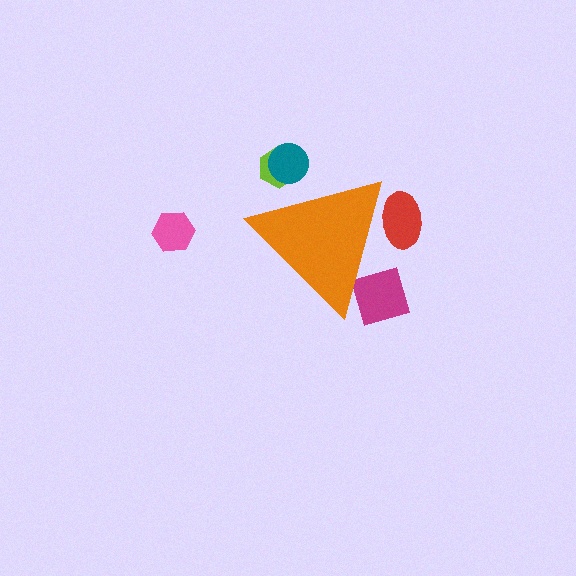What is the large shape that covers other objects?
An orange triangle.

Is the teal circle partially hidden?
Yes, the teal circle is partially hidden behind the orange triangle.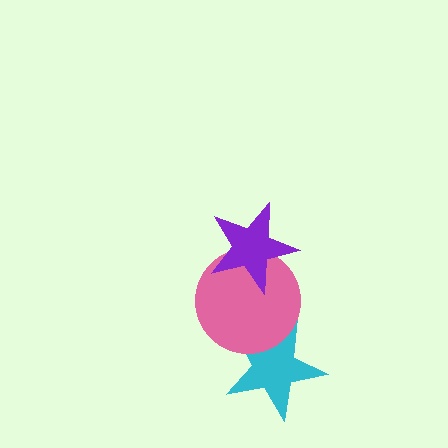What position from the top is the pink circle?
The pink circle is 2nd from the top.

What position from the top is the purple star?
The purple star is 1st from the top.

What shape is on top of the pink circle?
The purple star is on top of the pink circle.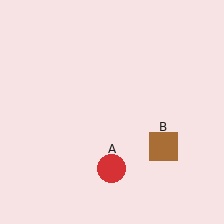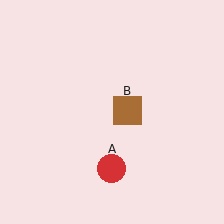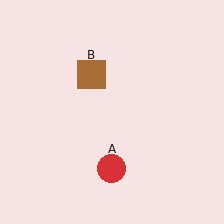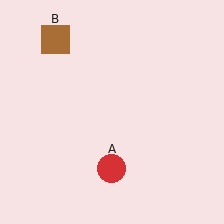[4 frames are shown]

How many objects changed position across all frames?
1 object changed position: brown square (object B).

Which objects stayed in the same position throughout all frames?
Red circle (object A) remained stationary.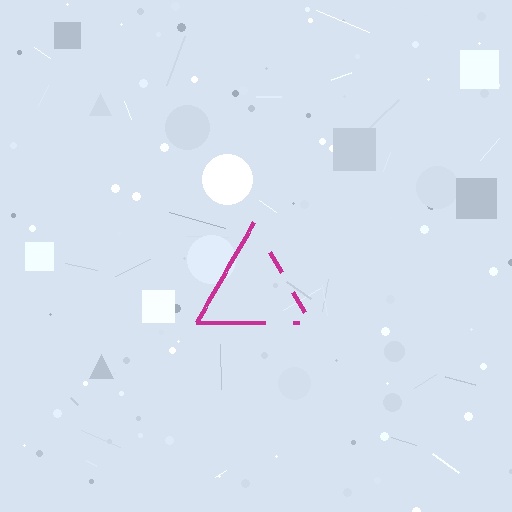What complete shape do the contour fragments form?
The contour fragments form a triangle.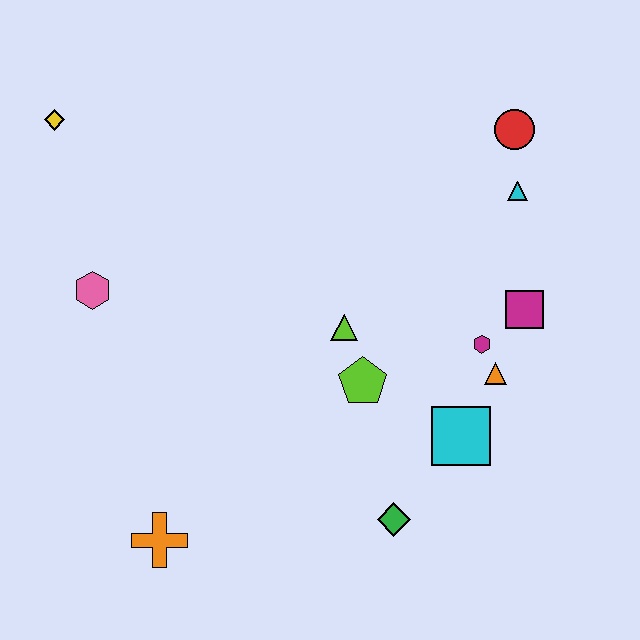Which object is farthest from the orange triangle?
The yellow diamond is farthest from the orange triangle.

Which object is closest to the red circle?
The cyan triangle is closest to the red circle.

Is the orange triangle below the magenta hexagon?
Yes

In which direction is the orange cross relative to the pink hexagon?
The orange cross is below the pink hexagon.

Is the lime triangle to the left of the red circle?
Yes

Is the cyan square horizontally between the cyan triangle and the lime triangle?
Yes